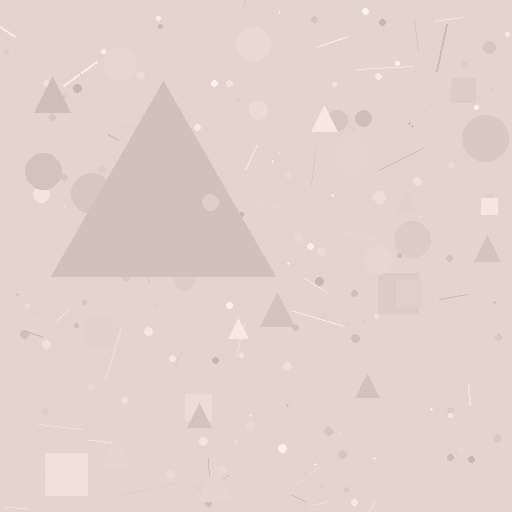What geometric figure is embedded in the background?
A triangle is embedded in the background.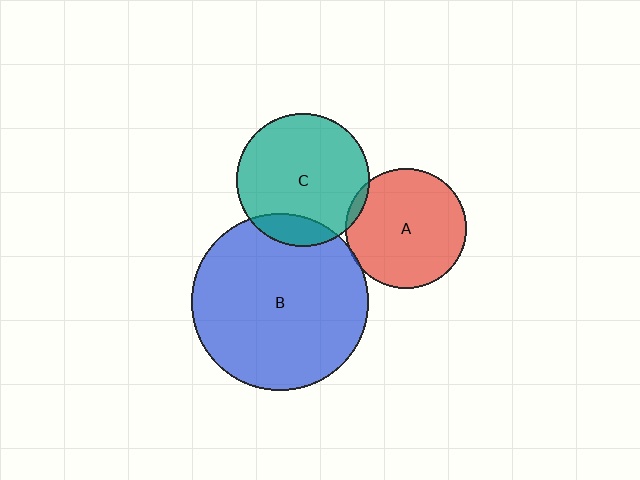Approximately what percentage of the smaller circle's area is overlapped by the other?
Approximately 15%.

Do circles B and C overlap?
Yes.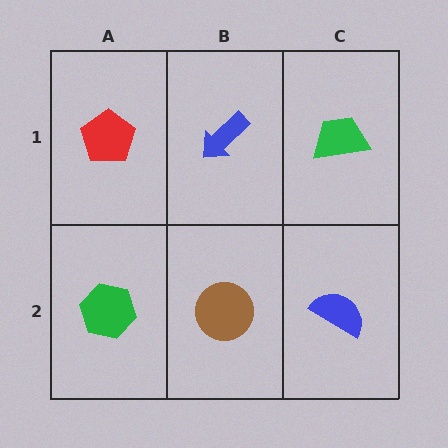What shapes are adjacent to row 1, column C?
A blue semicircle (row 2, column C), a blue arrow (row 1, column B).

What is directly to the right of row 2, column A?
A brown circle.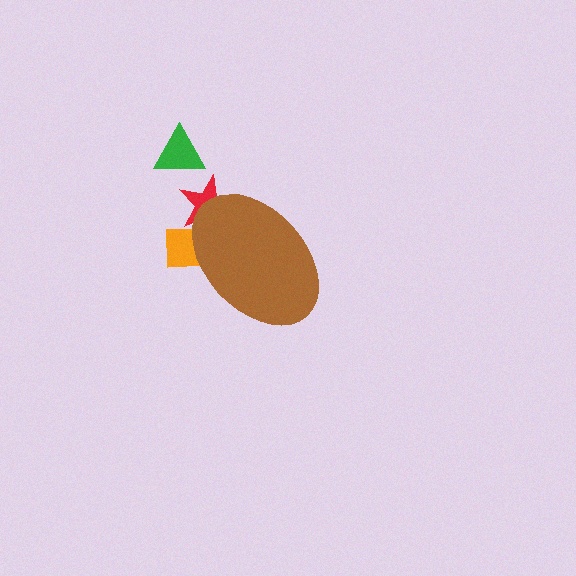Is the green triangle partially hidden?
No, the green triangle is fully visible.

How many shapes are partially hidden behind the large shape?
2 shapes are partially hidden.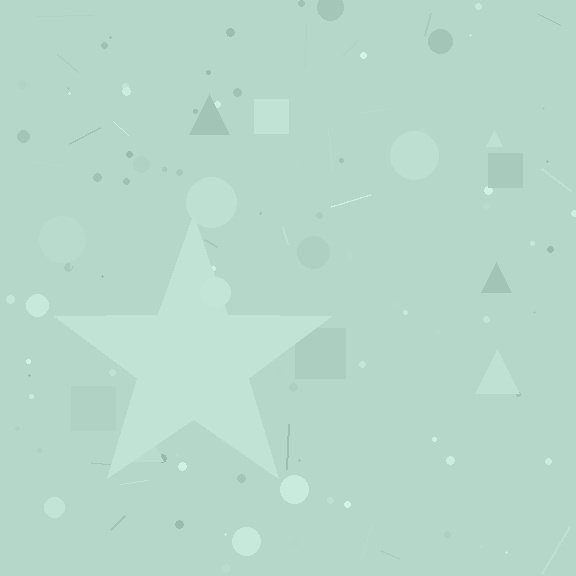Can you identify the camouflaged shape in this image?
The camouflaged shape is a star.